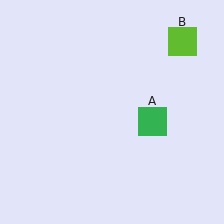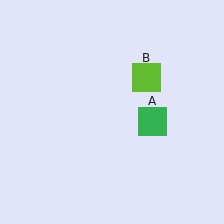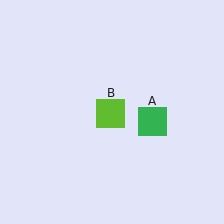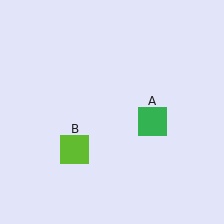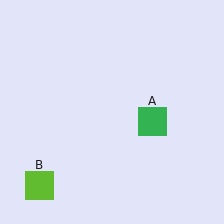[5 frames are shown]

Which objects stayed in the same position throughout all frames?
Green square (object A) remained stationary.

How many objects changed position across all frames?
1 object changed position: lime square (object B).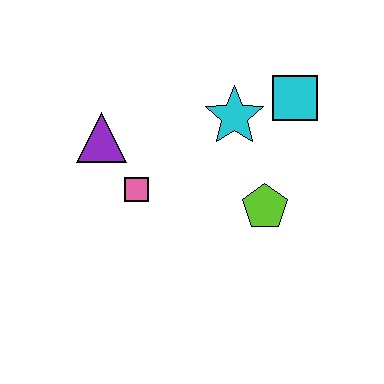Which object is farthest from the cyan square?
The purple triangle is farthest from the cyan square.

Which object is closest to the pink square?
The purple triangle is closest to the pink square.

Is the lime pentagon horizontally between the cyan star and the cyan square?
Yes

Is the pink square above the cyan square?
No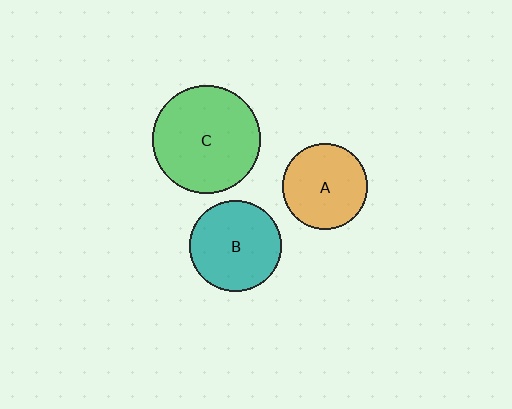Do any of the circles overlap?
No, none of the circles overlap.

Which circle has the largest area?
Circle C (green).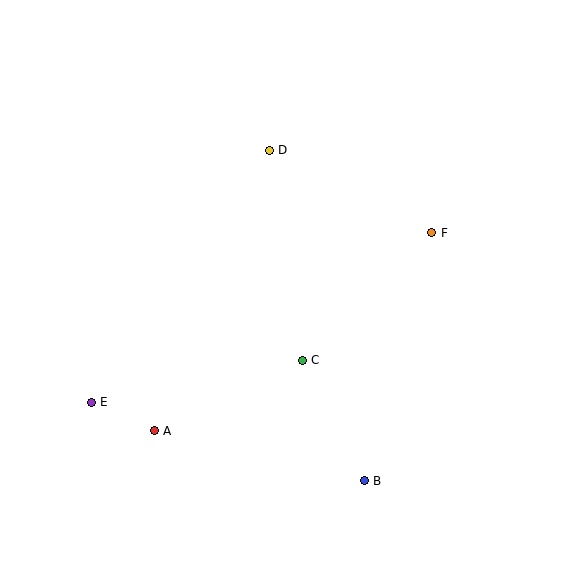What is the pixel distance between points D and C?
The distance between D and C is 213 pixels.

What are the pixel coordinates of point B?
Point B is at (364, 481).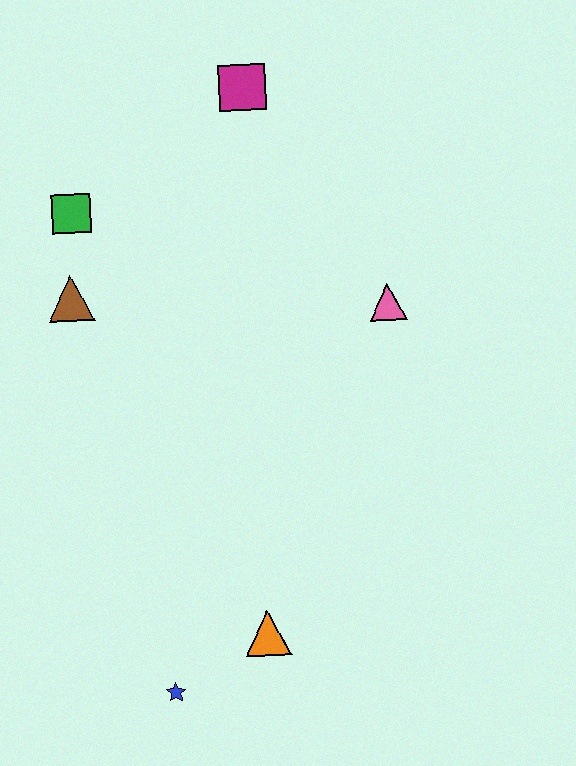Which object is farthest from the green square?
The blue star is farthest from the green square.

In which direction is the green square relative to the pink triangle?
The green square is to the left of the pink triangle.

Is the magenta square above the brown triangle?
Yes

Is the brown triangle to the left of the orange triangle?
Yes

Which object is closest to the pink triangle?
The magenta square is closest to the pink triangle.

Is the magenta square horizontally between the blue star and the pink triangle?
Yes